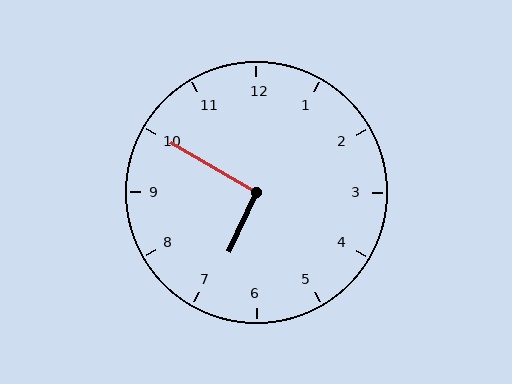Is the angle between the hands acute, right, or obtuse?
It is right.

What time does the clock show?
6:50.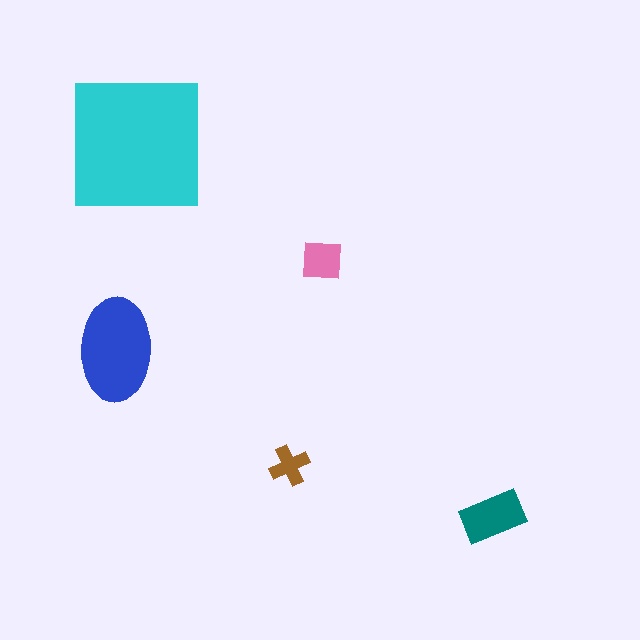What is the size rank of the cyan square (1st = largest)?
1st.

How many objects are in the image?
There are 5 objects in the image.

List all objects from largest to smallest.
The cyan square, the blue ellipse, the teal rectangle, the pink square, the brown cross.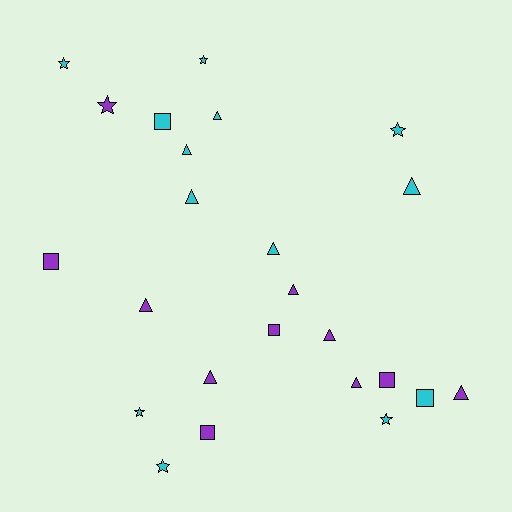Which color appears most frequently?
Cyan, with 13 objects.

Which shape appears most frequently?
Triangle, with 11 objects.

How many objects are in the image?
There are 24 objects.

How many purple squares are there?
There are 4 purple squares.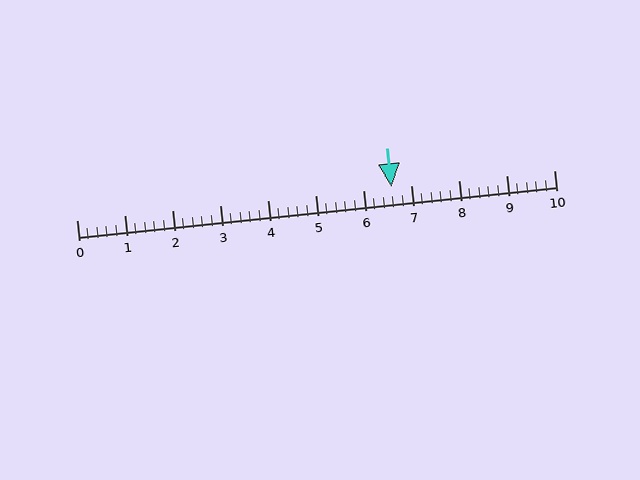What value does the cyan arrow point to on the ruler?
The cyan arrow points to approximately 6.6.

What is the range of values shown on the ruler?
The ruler shows values from 0 to 10.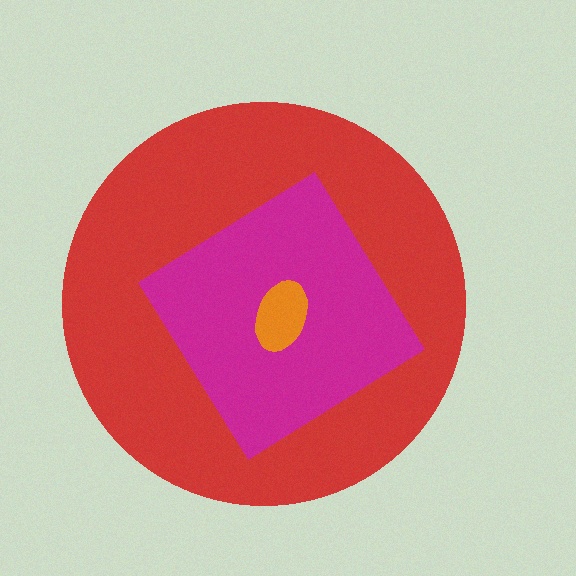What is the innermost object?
The orange ellipse.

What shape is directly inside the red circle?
The magenta diamond.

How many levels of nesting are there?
3.